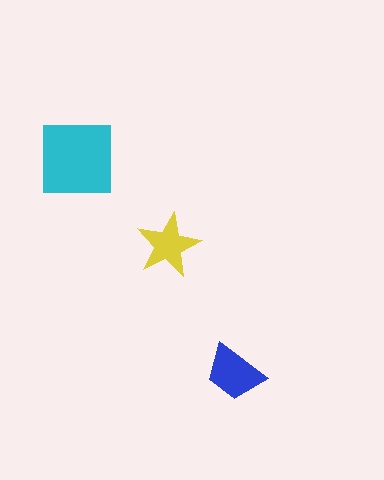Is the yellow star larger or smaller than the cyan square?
Smaller.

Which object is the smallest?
The yellow star.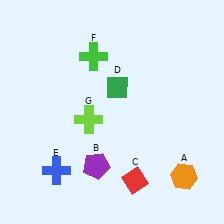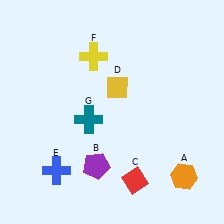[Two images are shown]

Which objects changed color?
D changed from green to yellow. F changed from green to yellow. G changed from lime to teal.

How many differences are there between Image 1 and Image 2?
There are 3 differences between the two images.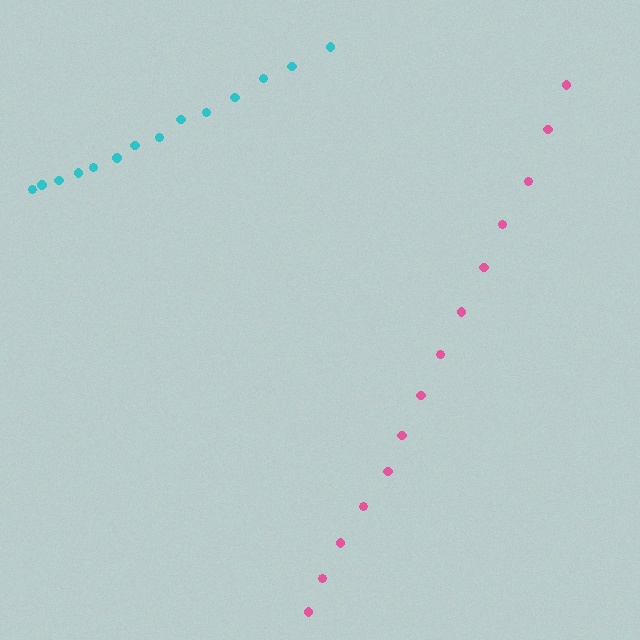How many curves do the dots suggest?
There are 2 distinct paths.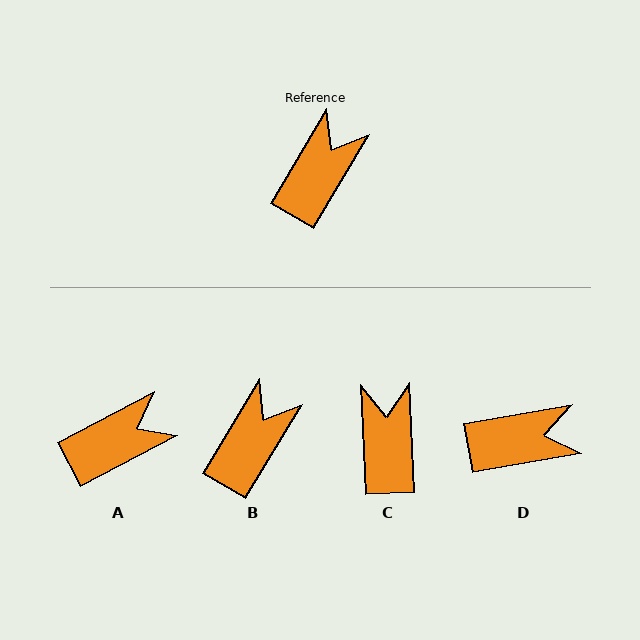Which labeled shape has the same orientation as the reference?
B.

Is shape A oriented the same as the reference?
No, it is off by about 31 degrees.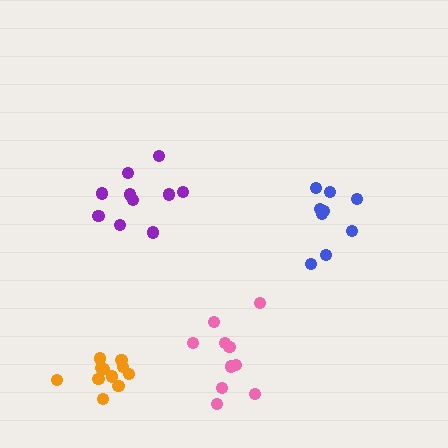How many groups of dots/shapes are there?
There are 4 groups.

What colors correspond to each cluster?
The clusters are colored: blue, purple, pink, orange.